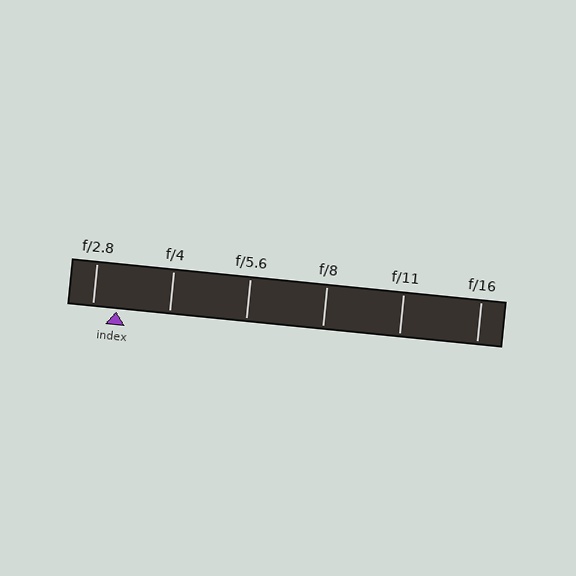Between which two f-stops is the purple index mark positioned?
The index mark is between f/2.8 and f/4.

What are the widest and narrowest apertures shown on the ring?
The widest aperture shown is f/2.8 and the narrowest is f/16.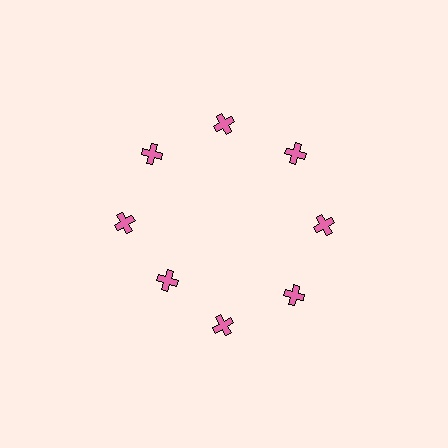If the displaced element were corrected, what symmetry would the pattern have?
It would have 8-fold rotational symmetry — the pattern would map onto itself every 45 degrees.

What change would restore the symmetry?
The symmetry would be restored by moving it outward, back onto the ring so that all 8 crosses sit at equal angles and equal distance from the center.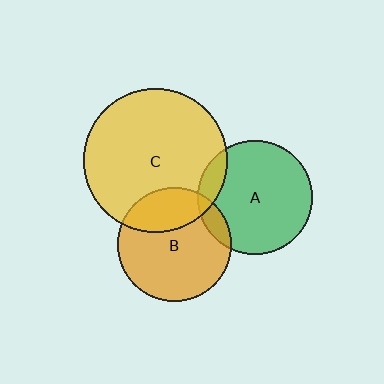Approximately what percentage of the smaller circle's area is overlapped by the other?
Approximately 10%.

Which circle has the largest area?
Circle C (yellow).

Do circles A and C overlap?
Yes.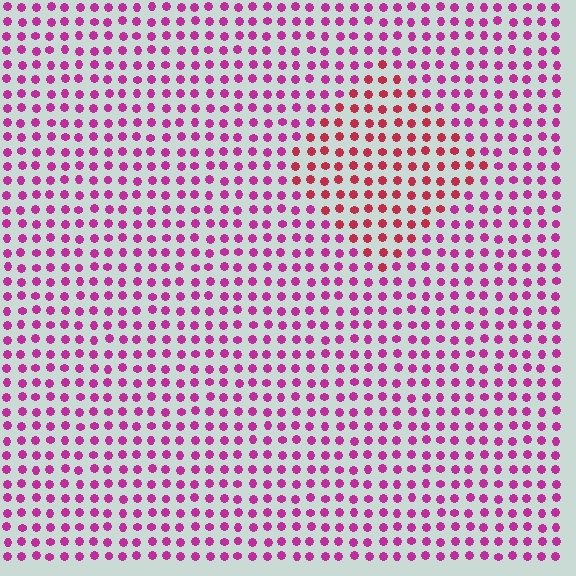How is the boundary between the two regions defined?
The boundary is defined purely by a slight shift in hue (about 34 degrees). Spacing, size, and orientation are identical on both sides.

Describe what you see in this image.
The image is filled with small magenta elements in a uniform arrangement. A diamond-shaped region is visible where the elements are tinted to a slightly different hue, forming a subtle color boundary.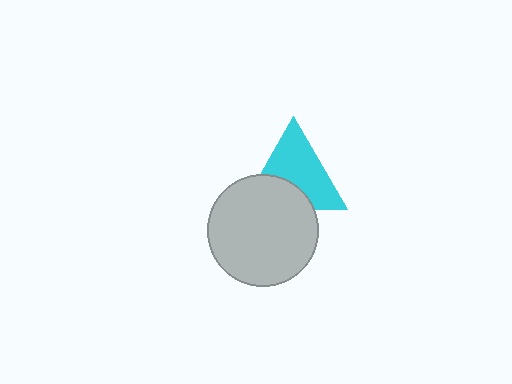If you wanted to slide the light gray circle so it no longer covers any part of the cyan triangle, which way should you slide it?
Slide it down — that is the most direct way to separate the two shapes.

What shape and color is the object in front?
The object in front is a light gray circle.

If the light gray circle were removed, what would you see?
You would see the complete cyan triangle.